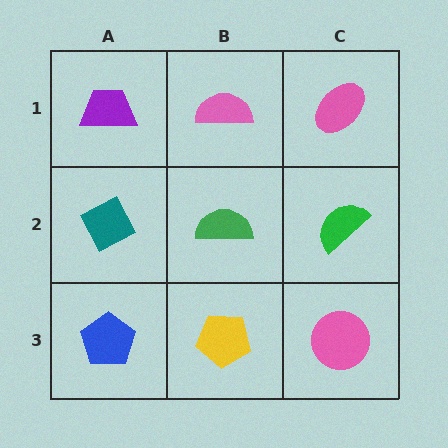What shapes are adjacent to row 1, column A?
A teal diamond (row 2, column A), a pink semicircle (row 1, column B).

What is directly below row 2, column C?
A pink circle.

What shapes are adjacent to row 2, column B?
A pink semicircle (row 1, column B), a yellow pentagon (row 3, column B), a teal diamond (row 2, column A), a green semicircle (row 2, column C).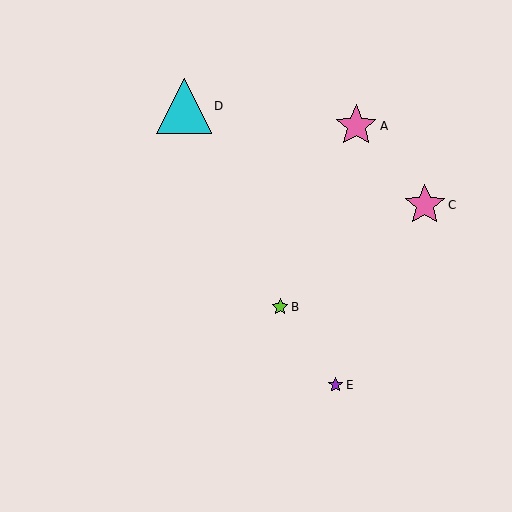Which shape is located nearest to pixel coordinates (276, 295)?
The lime star (labeled B) at (280, 307) is nearest to that location.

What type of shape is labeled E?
Shape E is a purple star.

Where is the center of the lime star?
The center of the lime star is at (280, 307).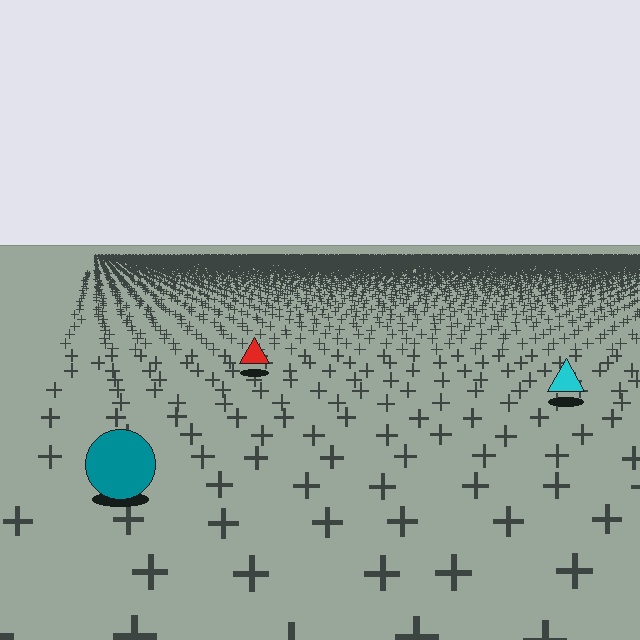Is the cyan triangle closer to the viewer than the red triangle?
Yes. The cyan triangle is closer — you can tell from the texture gradient: the ground texture is coarser near it.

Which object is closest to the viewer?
The teal circle is closest. The texture marks near it are larger and more spread out.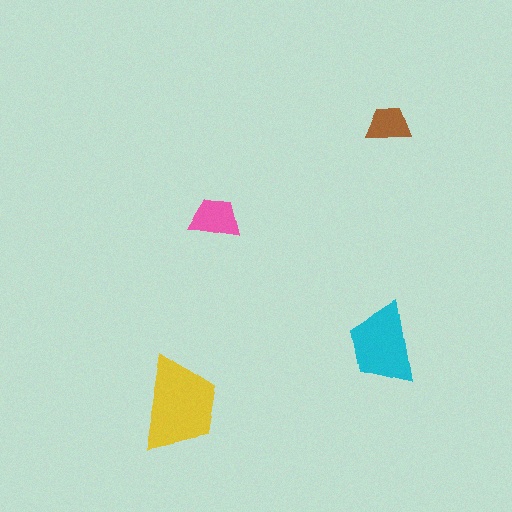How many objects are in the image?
There are 4 objects in the image.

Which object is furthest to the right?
The brown trapezoid is rightmost.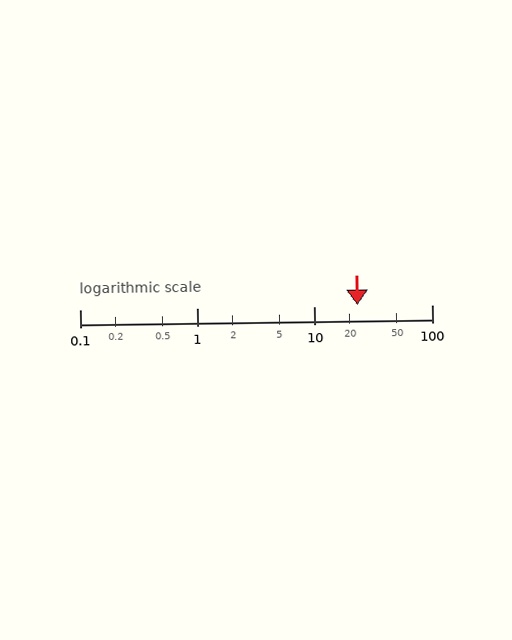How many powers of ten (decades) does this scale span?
The scale spans 3 decades, from 0.1 to 100.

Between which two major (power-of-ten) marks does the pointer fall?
The pointer is between 10 and 100.